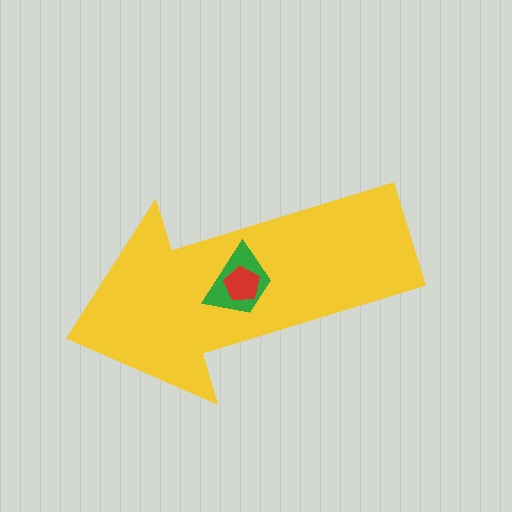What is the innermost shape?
The red pentagon.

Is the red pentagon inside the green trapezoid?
Yes.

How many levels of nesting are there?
3.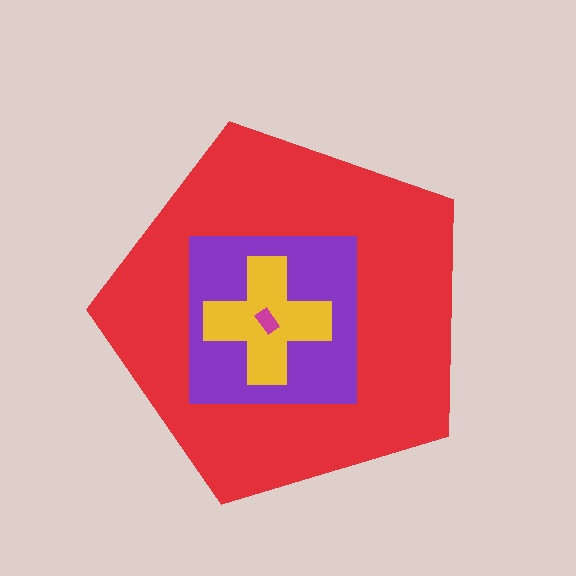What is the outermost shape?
The red pentagon.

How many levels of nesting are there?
4.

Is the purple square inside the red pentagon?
Yes.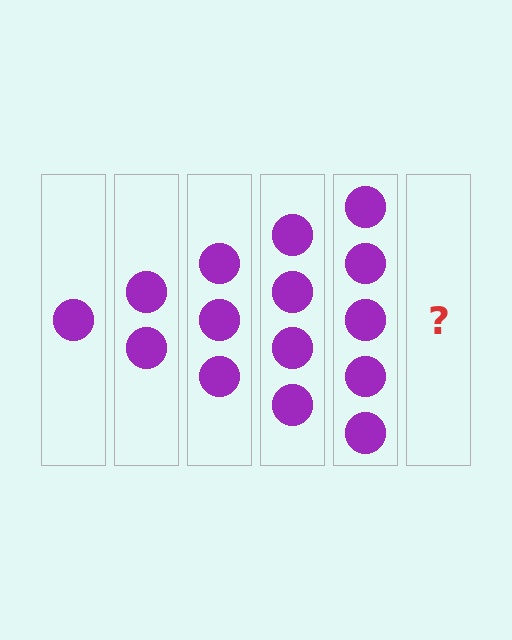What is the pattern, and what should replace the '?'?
The pattern is that each step adds one more circle. The '?' should be 6 circles.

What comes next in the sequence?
The next element should be 6 circles.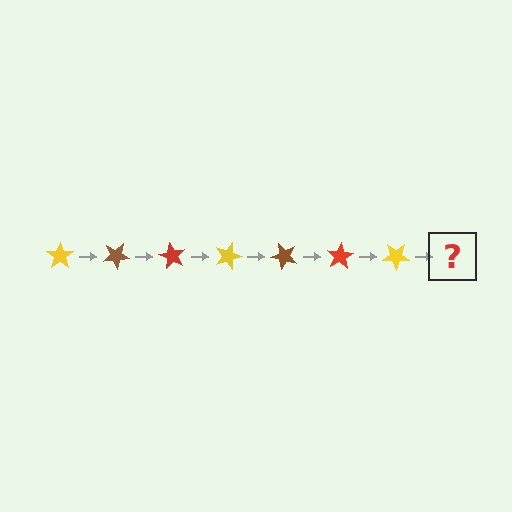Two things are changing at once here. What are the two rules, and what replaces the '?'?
The two rules are that it rotates 30 degrees each step and the color cycles through yellow, brown, and red. The '?' should be a brown star, rotated 210 degrees from the start.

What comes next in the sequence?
The next element should be a brown star, rotated 210 degrees from the start.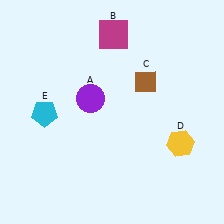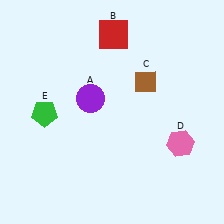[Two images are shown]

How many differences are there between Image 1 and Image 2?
There are 3 differences between the two images.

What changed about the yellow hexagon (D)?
In Image 1, D is yellow. In Image 2, it changed to pink.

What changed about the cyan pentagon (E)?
In Image 1, E is cyan. In Image 2, it changed to green.